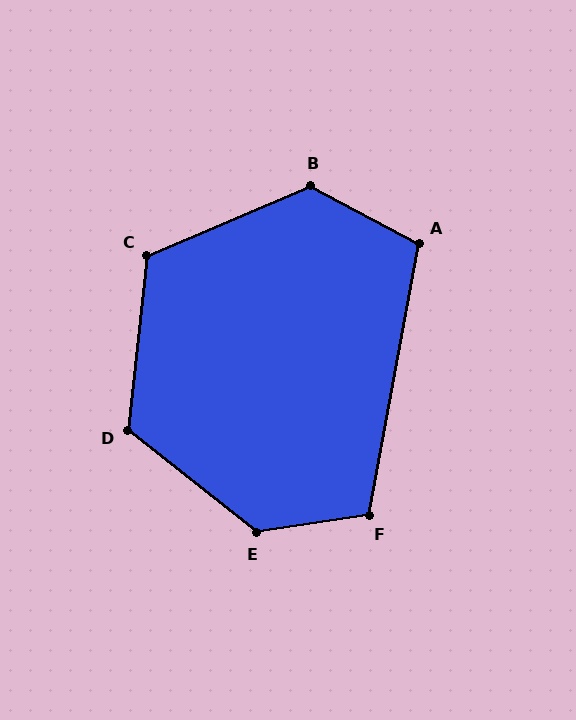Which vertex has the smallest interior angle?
A, at approximately 108 degrees.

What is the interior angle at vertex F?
Approximately 109 degrees (obtuse).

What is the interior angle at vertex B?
Approximately 129 degrees (obtuse).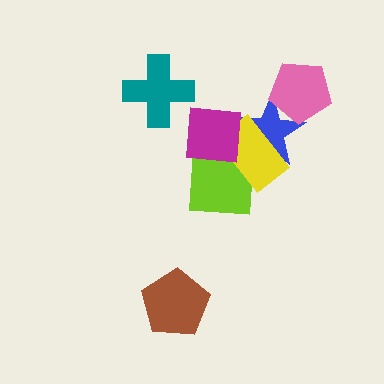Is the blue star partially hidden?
Yes, it is partially covered by another shape.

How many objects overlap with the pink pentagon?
1 object overlaps with the pink pentagon.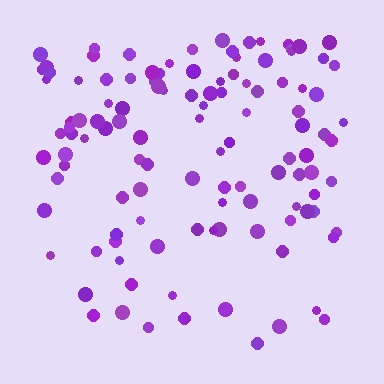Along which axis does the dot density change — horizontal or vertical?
Vertical.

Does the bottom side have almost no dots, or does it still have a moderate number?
Still a moderate number, just noticeably fewer than the top.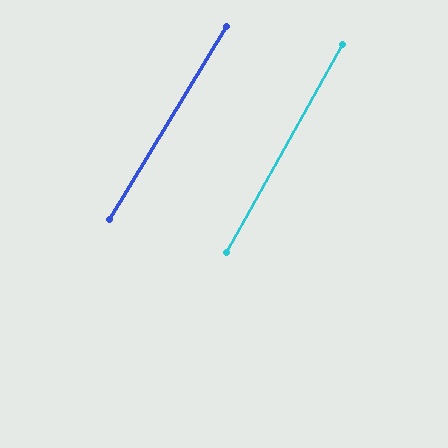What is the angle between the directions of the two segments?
Approximately 2 degrees.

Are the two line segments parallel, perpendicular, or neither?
Parallel — their directions differ by only 2.0°.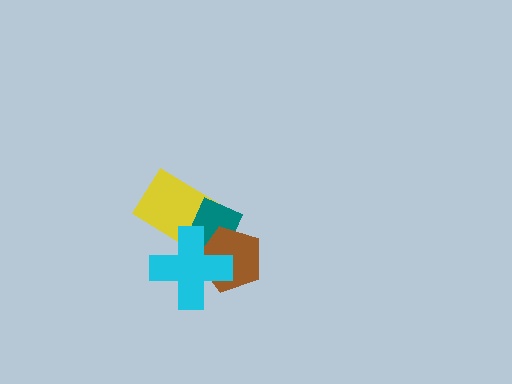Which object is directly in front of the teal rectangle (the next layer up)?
The brown pentagon is directly in front of the teal rectangle.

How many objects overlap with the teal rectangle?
3 objects overlap with the teal rectangle.